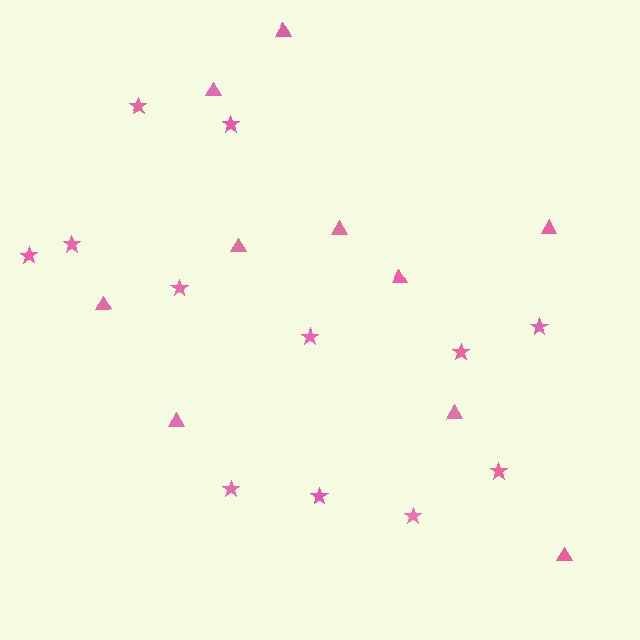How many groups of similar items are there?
There are 2 groups: one group of triangles (10) and one group of stars (12).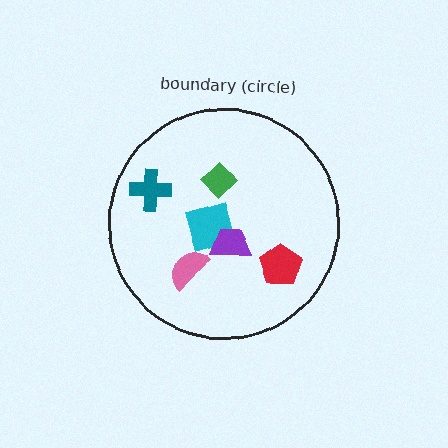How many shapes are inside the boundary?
6 inside, 0 outside.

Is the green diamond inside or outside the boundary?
Inside.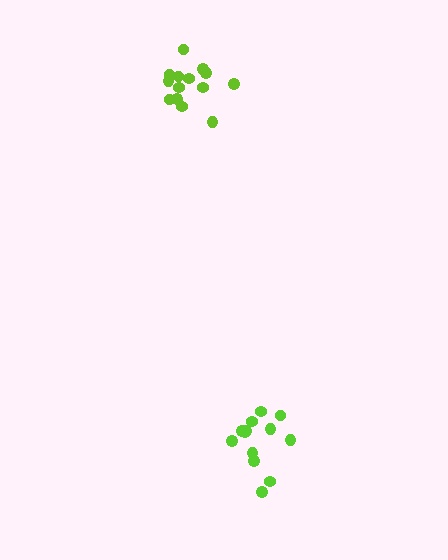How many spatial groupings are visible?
There are 2 spatial groupings.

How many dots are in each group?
Group 1: 13 dots, Group 2: 14 dots (27 total).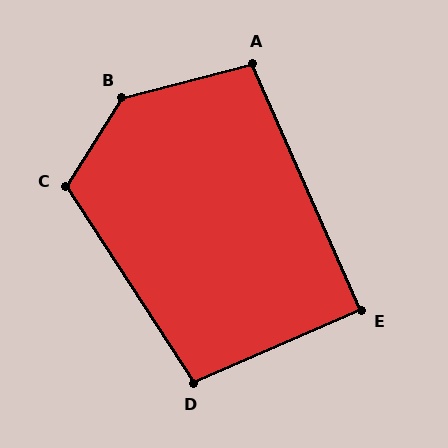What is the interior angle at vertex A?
Approximately 99 degrees (obtuse).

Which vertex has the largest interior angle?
B, at approximately 137 degrees.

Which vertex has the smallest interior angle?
E, at approximately 90 degrees.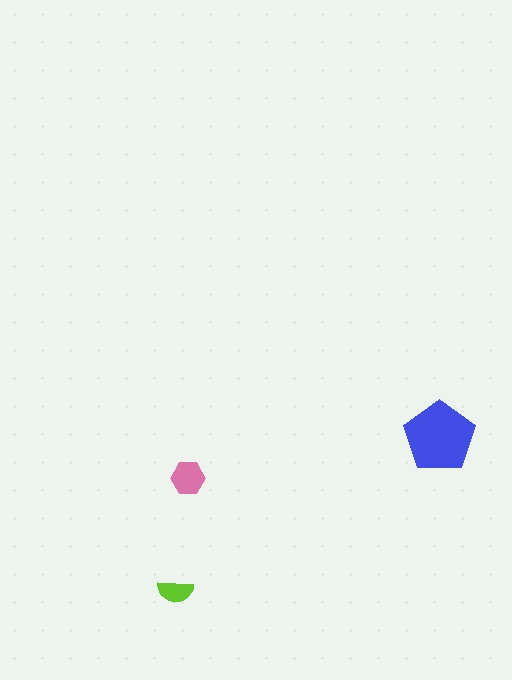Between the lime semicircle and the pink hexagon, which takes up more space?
The pink hexagon.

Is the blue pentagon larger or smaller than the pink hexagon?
Larger.